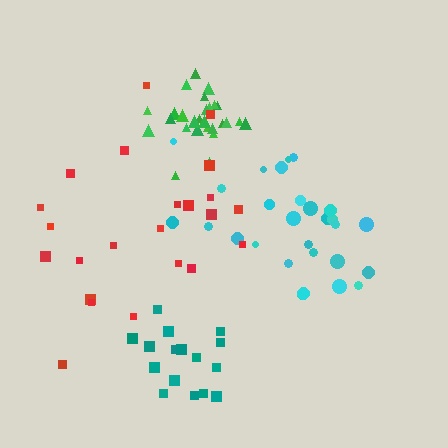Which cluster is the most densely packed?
Green.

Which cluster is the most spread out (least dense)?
Red.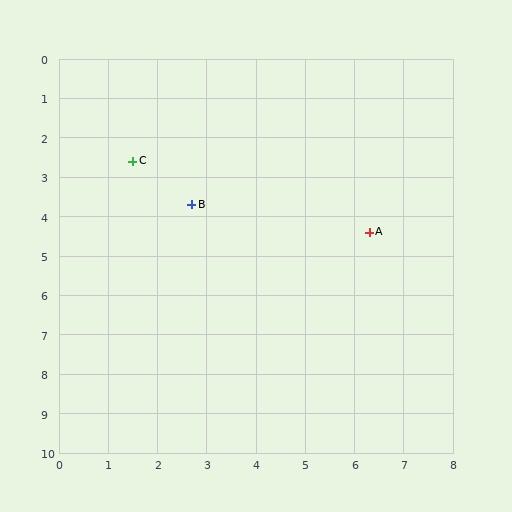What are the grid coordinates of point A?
Point A is at approximately (6.3, 4.4).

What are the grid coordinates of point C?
Point C is at approximately (1.5, 2.6).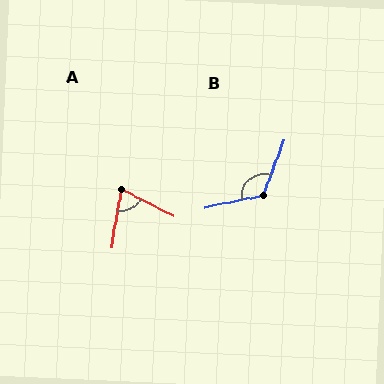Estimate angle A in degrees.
Approximately 72 degrees.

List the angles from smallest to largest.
A (72°), B (122°).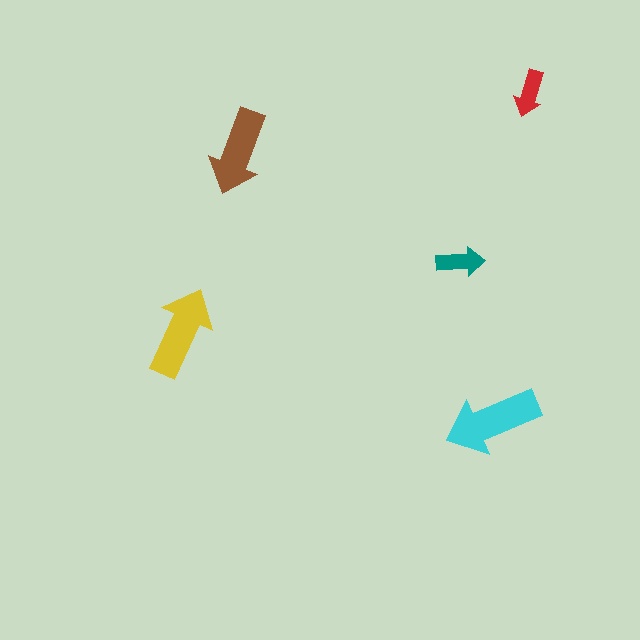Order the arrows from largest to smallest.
the cyan one, the yellow one, the brown one, the teal one, the red one.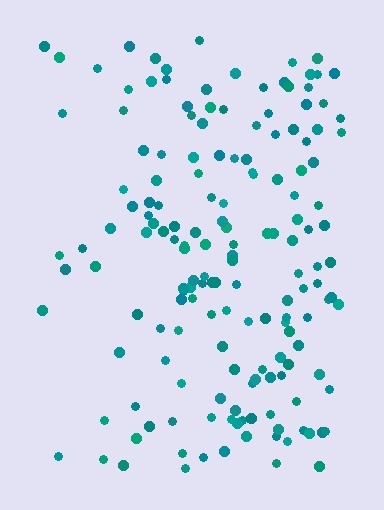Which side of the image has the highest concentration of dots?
The right.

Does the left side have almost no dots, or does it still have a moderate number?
Still a moderate number, just noticeably fewer than the right.